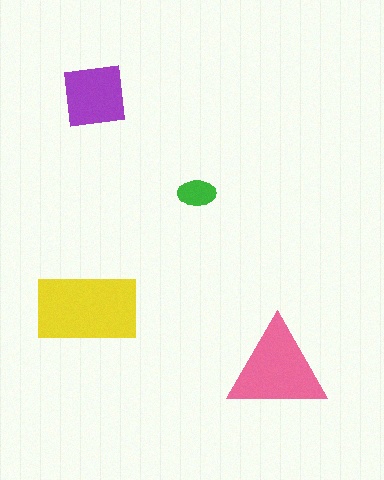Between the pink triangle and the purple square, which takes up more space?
The pink triangle.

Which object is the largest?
The yellow rectangle.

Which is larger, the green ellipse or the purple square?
The purple square.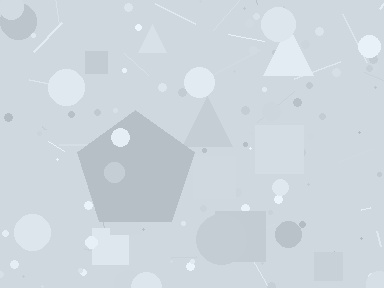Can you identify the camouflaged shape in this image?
The camouflaged shape is a pentagon.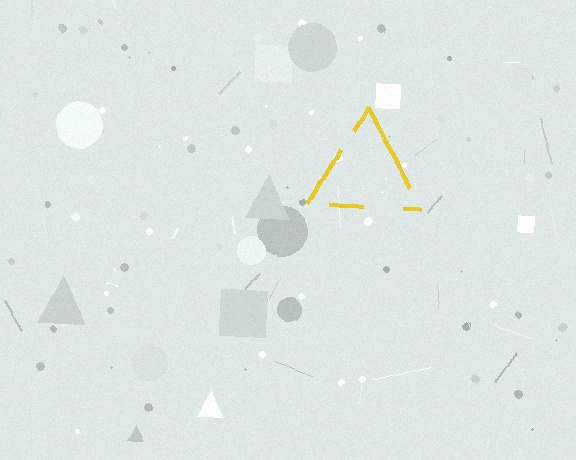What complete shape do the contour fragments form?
The contour fragments form a triangle.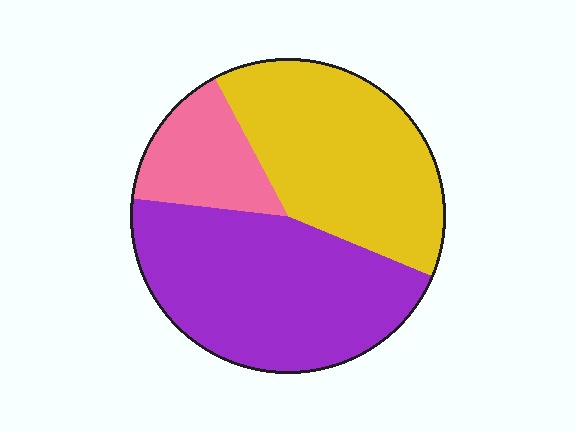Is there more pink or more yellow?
Yellow.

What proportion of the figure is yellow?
Yellow takes up between a quarter and a half of the figure.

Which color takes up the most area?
Purple, at roughly 45%.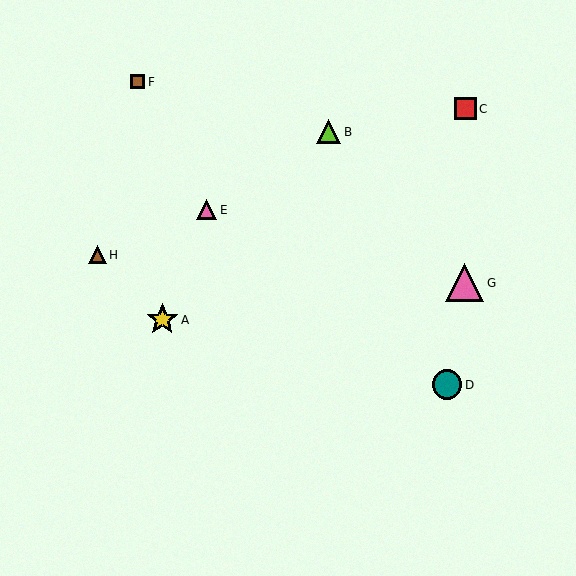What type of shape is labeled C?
Shape C is a red square.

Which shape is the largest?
The pink triangle (labeled G) is the largest.